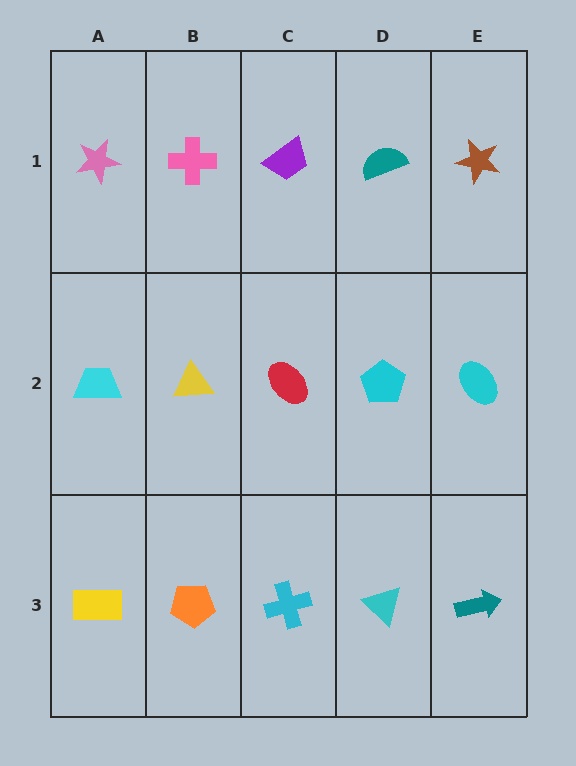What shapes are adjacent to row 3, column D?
A cyan pentagon (row 2, column D), a cyan cross (row 3, column C), a teal arrow (row 3, column E).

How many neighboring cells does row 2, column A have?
3.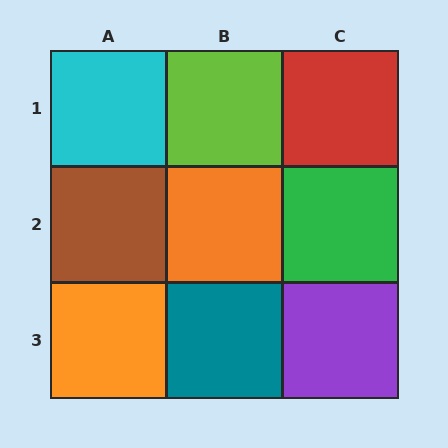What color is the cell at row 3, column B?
Teal.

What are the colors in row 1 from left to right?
Cyan, lime, red.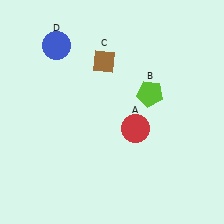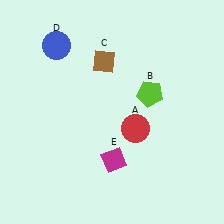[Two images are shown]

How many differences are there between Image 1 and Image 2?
There is 1 difference between the two images.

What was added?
A magenta diamond (E) was added in Image 2.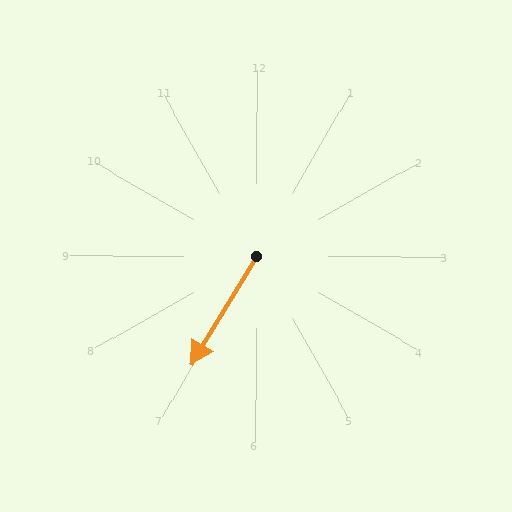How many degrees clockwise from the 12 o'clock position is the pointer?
Approximately 211 degrees.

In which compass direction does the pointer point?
Southwest.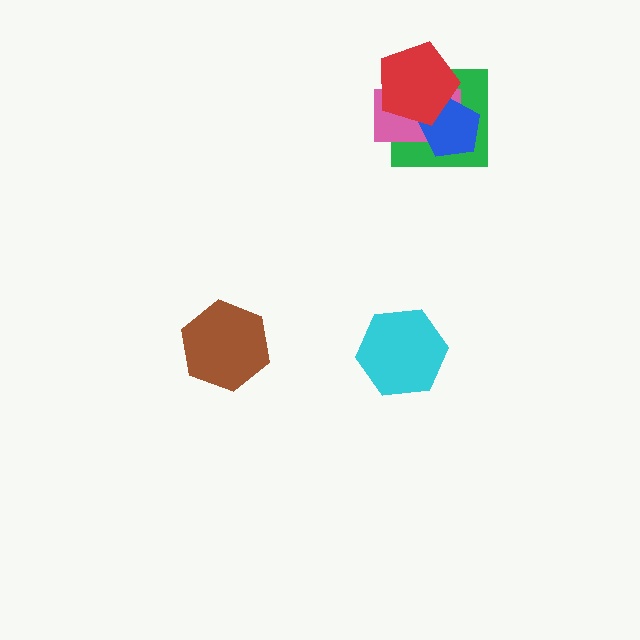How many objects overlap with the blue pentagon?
3 objects overlap with the blue pentagon.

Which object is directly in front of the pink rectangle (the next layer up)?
The blue pentagon is directly in front of the pink rectangle.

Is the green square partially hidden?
Yes, it is partially covered by another shape.